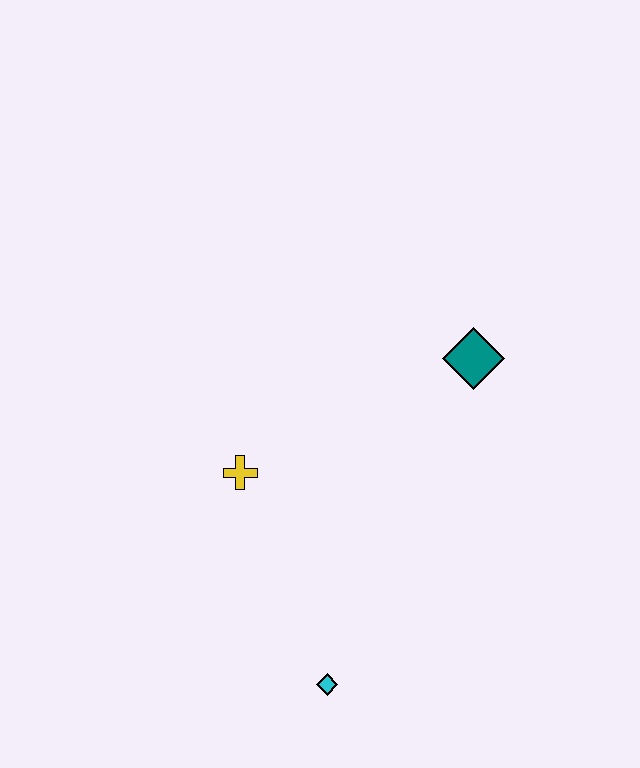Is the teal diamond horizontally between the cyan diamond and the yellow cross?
No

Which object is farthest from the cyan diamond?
The teal diamond is farthest from the cyan diamond.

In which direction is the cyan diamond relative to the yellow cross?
The cyan diamond is below the yellow cross.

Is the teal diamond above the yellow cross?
Yes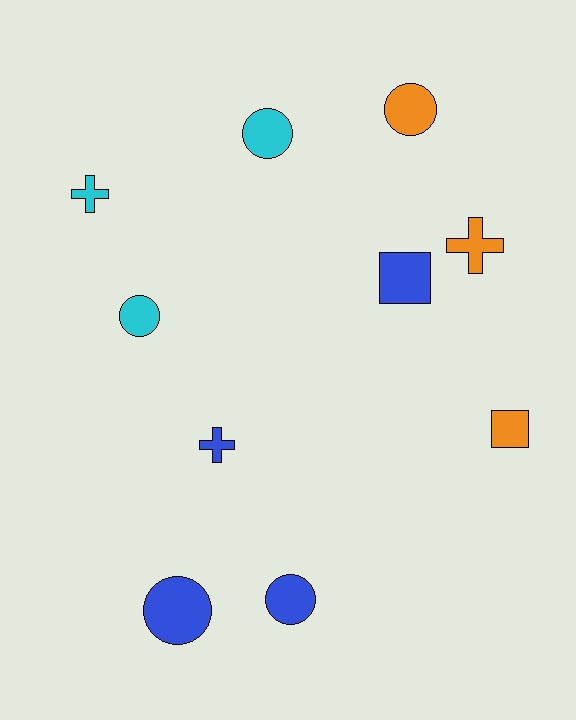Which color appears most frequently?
Blue, with 4 objects.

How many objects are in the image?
There are 10 objects.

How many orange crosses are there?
There is 1 orange cross.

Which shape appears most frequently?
Circle, with 5 objects.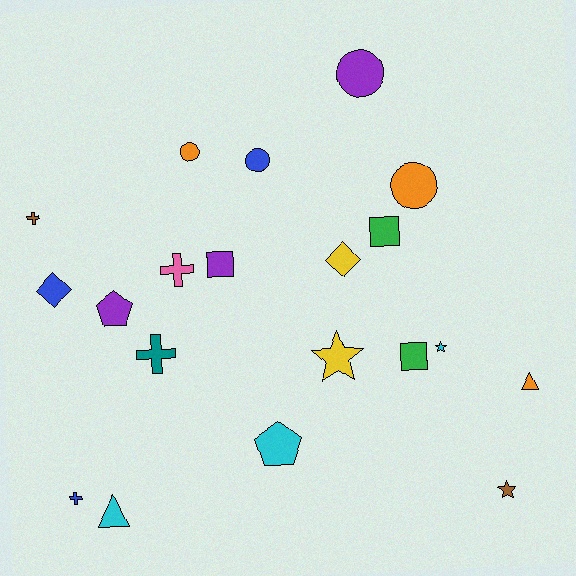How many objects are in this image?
There are 20 objects.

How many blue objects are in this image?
There are 3 blue objects.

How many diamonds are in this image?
There are 2 diamonds.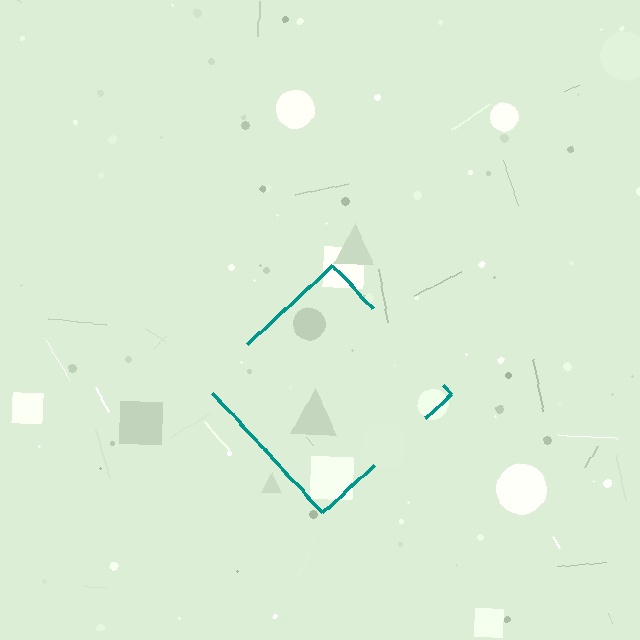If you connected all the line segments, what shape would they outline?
They would outline a diamond.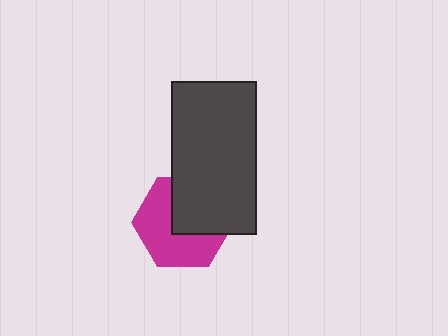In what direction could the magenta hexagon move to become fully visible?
The magenta hexagon could move toward the lower-left. That would shift it out from behind the dark gray rectangle entirely.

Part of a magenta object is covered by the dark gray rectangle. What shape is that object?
It is a hexagon.